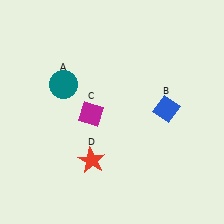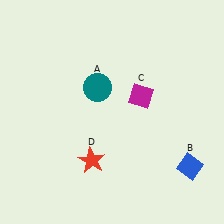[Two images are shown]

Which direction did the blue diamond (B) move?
The blue diamond (B) moved down.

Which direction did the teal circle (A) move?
The teal circle (A) moved right.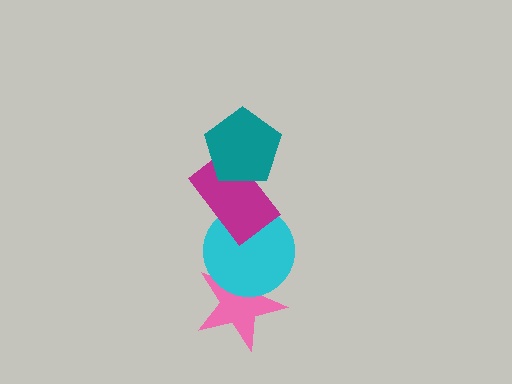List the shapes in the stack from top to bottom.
From top to bottom: the teal pentagon, the magenta rectangle, the cyan circle, the pink star.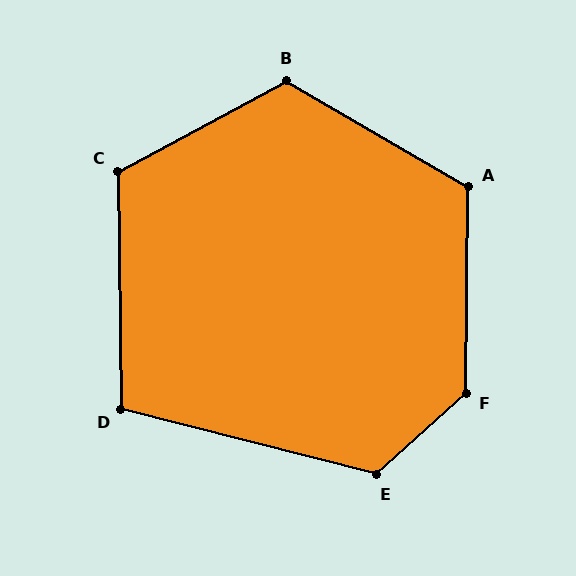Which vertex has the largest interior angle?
F, at approximately 133 degrees.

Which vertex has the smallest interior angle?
D, at approximately 105 degrees.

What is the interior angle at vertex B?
Approximately 122 degrees (obtuse).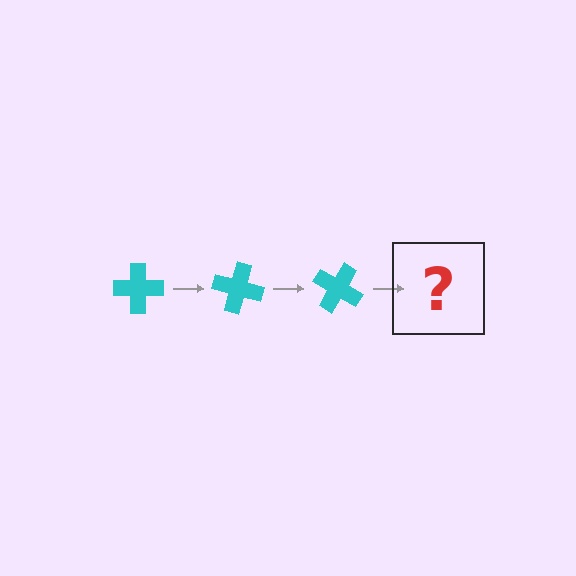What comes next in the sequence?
The next element should be a cyan cross rotated 45 degrees.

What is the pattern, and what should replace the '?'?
The pattern is that the cross rotates 15 degrees each step. The '?' should be a cyan cross rotated 45 degrees.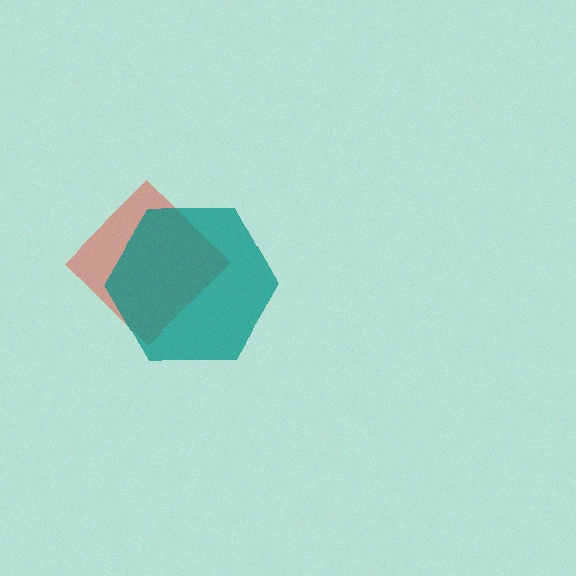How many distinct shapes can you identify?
There are 2 distinct shapes: a red diamond, a teal hexagon.